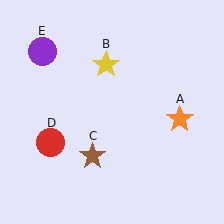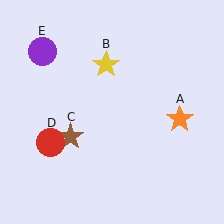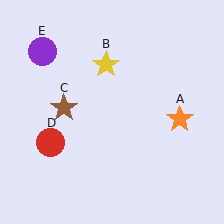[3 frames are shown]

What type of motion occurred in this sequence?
The brown star (object C) rotated clockwise around the center of the scene.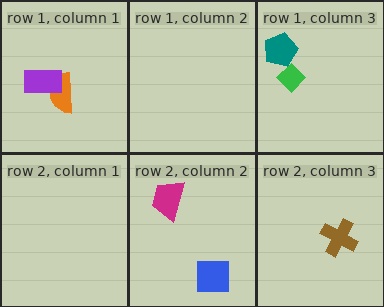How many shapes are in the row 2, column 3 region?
1.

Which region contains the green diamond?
The row 1, column 3 region.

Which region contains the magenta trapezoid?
The row 2, column 2 region.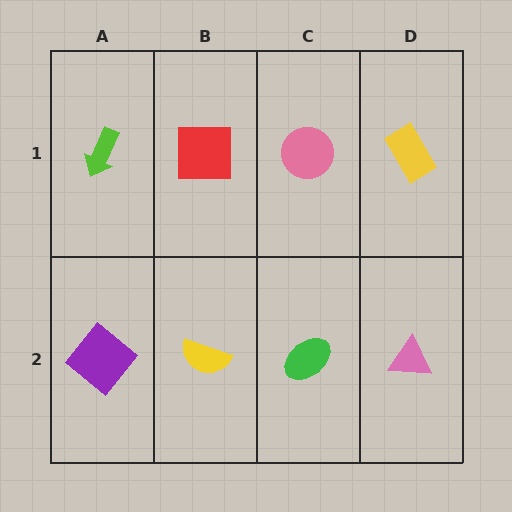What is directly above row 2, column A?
A lime arrow.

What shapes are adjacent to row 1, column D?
A pink triangle (row 2, column D), a pink circle (row 1, column C).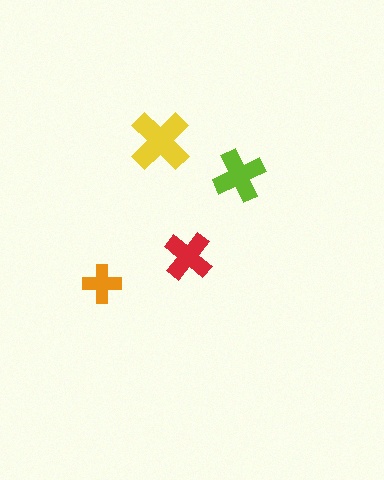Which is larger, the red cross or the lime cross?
The lime one.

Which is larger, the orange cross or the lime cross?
The lime one.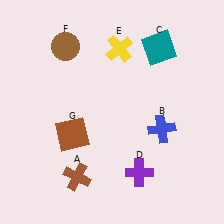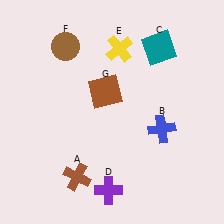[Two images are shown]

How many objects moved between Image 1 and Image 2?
2 objects moved between the two images.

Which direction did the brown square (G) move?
The brown square (G) moved up.